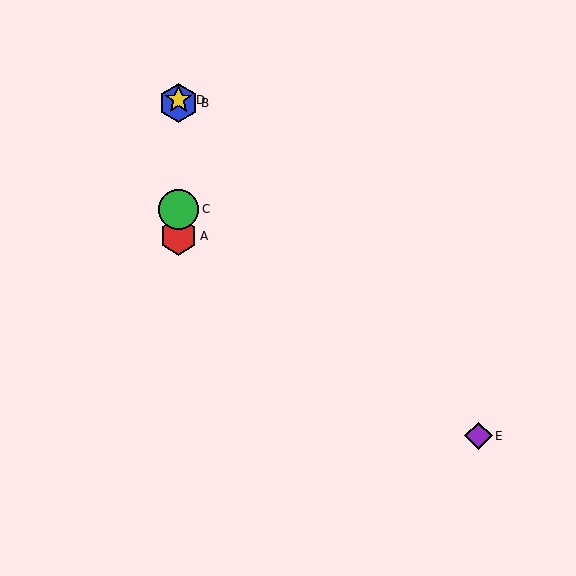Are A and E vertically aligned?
No, A is at x≈179 and E is at x≈478.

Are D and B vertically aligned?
Yes, both are at x≈179.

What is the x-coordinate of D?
Object D is at x≈179.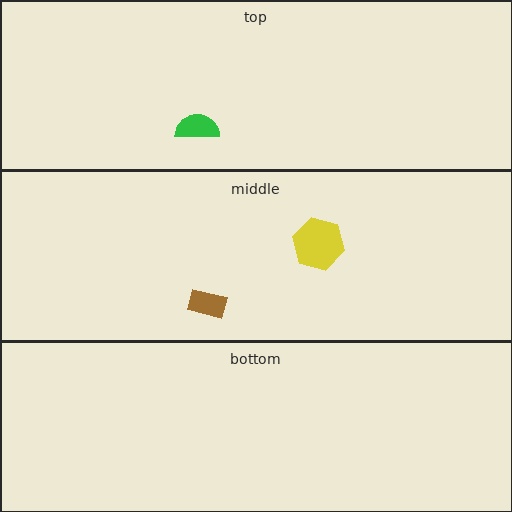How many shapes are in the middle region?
2.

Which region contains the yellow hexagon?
The middle region.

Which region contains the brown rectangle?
The middle region.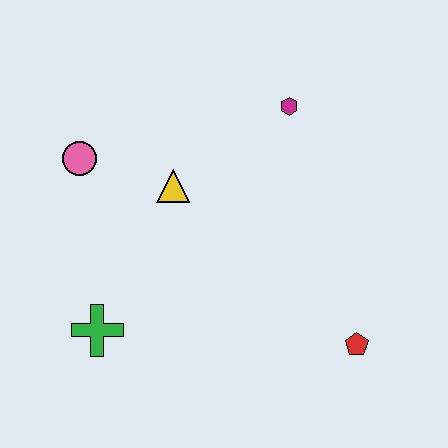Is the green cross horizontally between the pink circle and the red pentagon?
Yes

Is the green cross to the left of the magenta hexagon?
Yes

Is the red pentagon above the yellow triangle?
No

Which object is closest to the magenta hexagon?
The yellow triangle is closest to the magenta hexagon.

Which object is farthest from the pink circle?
The red pentagon is farthest from the pink circle.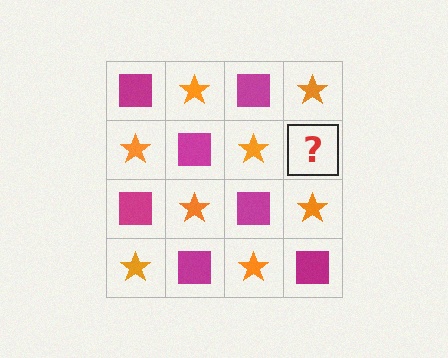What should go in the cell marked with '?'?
The missing cell should contain a magenta square.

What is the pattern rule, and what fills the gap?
The rule is that it alternates magenta square and orange star in a checkerboard pattern. The gap should be filled with a magenta square.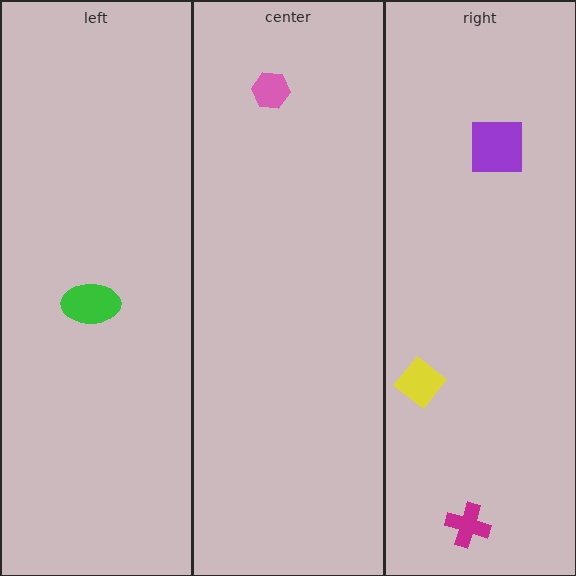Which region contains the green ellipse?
The left region.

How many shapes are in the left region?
1.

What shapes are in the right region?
The purple square, the magenta cross, the yellow diamond.